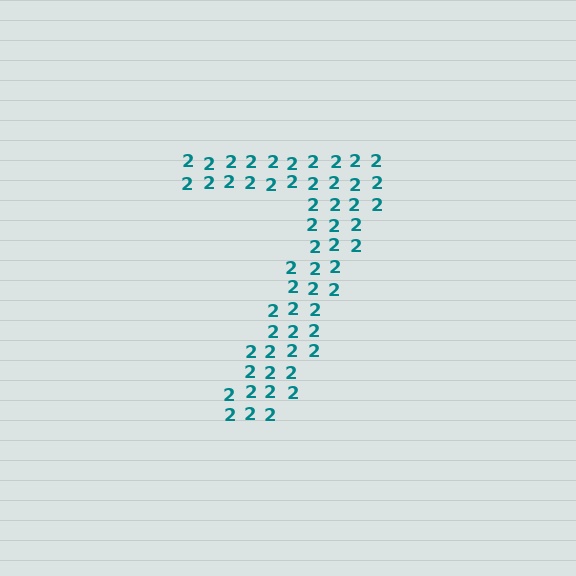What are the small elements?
The small elements are digit 2's.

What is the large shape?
The large shape is the digit 7.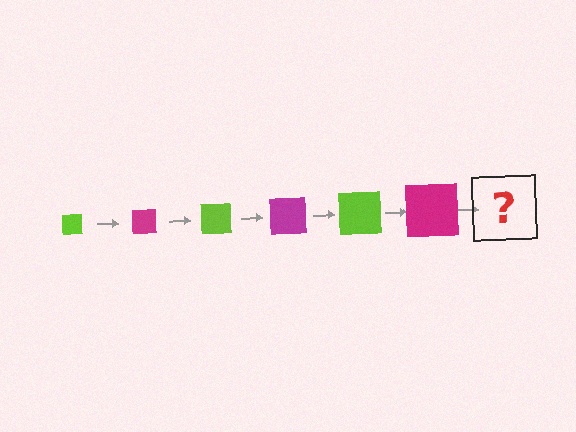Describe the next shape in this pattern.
It should be a lime square, larger than the previous one.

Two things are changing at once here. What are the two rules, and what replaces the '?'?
The two rules are that the square grows larger each step and the color cycles through lime and magenta. The '?' should be a lime square, larger than the previous one.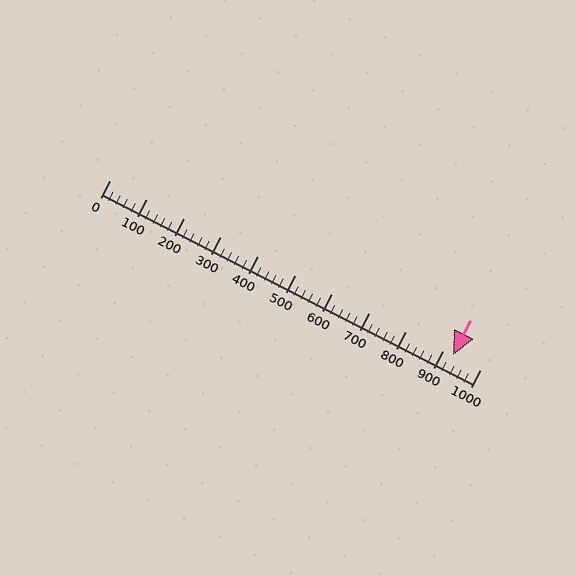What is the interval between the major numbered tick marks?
The major tick marks are spaced 100 units apart.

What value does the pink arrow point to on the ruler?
The pink arrow points to approximately 926.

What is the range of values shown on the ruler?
The ruler shows values from 0 to 1000.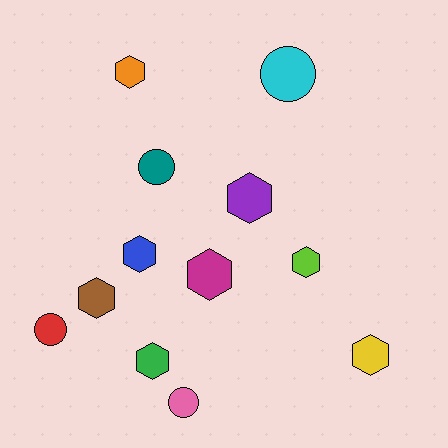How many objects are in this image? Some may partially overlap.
There are 12 objects.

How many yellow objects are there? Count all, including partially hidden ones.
There is 1 yellow object.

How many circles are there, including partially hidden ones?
There are 4 circles.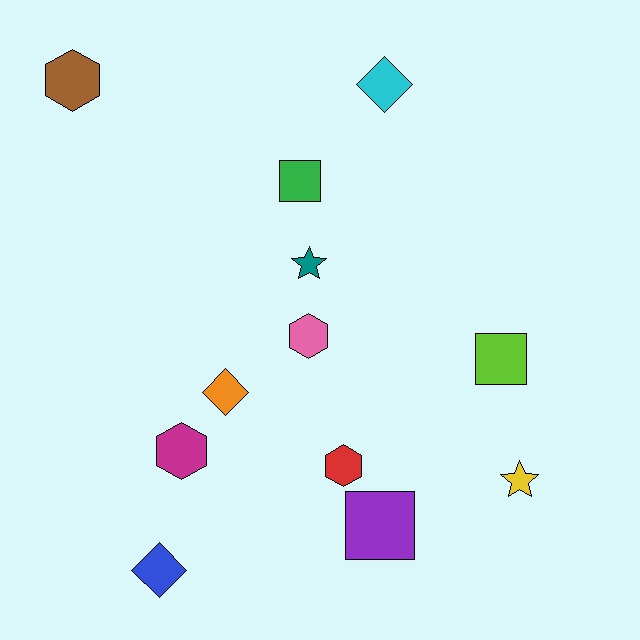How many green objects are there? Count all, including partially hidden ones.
There is 1 green object.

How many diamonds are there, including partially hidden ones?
There are 3 diamonds.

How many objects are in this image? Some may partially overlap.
There are 12 objects.